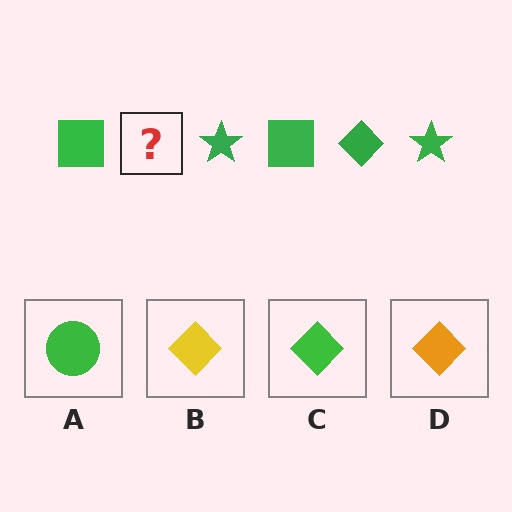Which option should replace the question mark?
Option C.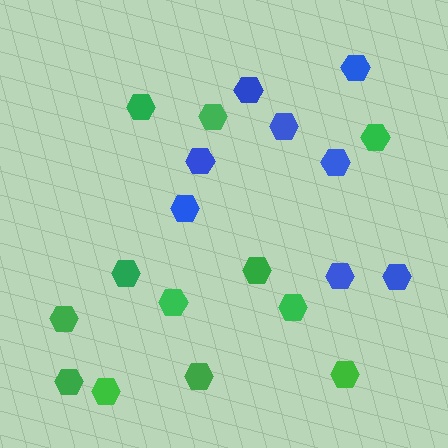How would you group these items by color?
There are 2 groups: one group of green hexagons (12) and one group of blue hexagons (8).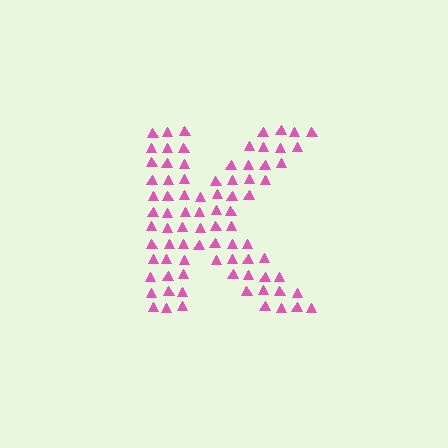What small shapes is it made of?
It is made of small triangles.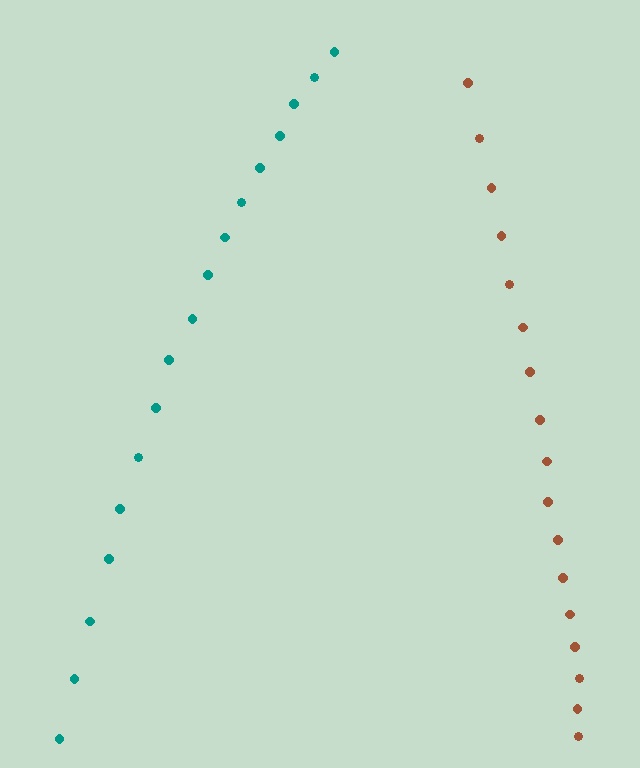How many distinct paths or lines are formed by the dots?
There are 2 distinct paths.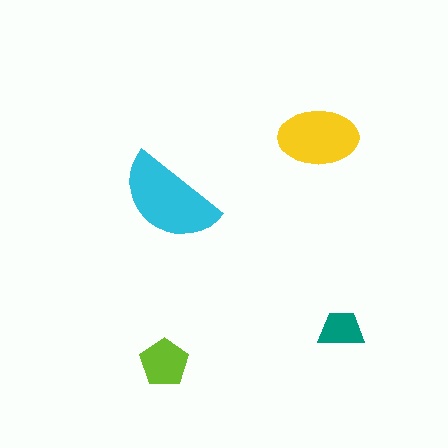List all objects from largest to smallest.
The cyan semicircle, the yellow ellipse, the lime pentagon, the teal trapezoid.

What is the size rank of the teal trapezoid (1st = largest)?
4th.